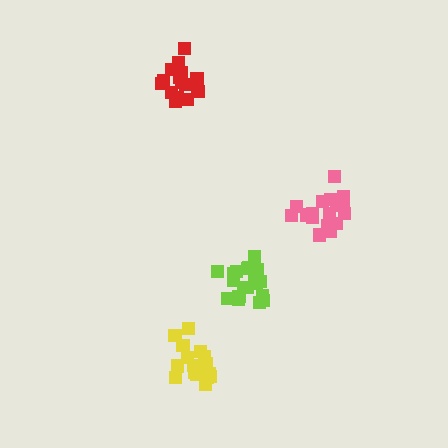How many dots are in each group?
Group 1: 16 dots, Group 2: 17 dots, Group 3: 21 dots, Group 4: 18 dots (72 total).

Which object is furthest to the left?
The red cluster is leftmost.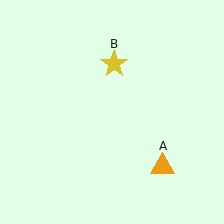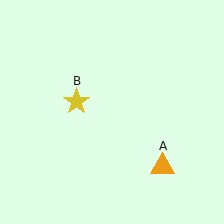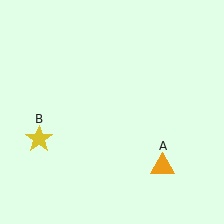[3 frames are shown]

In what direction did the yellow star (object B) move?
The yellow star (object B) moved down and to the left.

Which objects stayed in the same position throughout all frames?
Orange triangle (object A) remained stationary.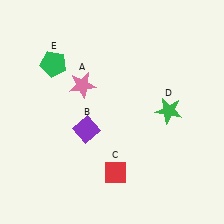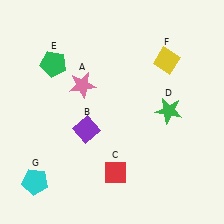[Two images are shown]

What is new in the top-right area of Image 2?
A yellow diamond (F) was added in the top-right area of Image 2.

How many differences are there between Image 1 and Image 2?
There are 2 differences between the two images.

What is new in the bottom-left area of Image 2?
A cyan pentagon (G) was added in the bottom-left area of Image 2.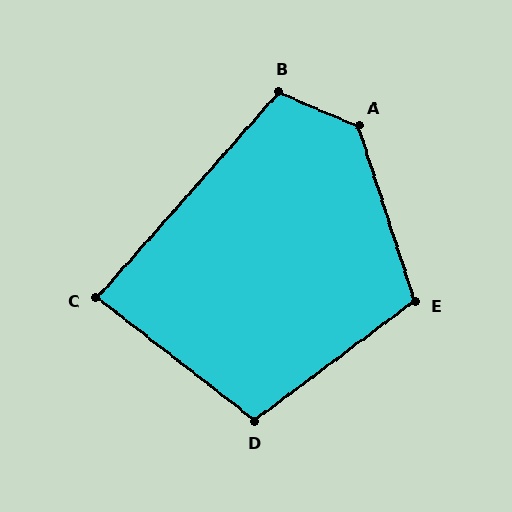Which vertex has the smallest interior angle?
C, at approximately 86 degrees.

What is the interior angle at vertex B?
Approximately 109 degrees (obtuse).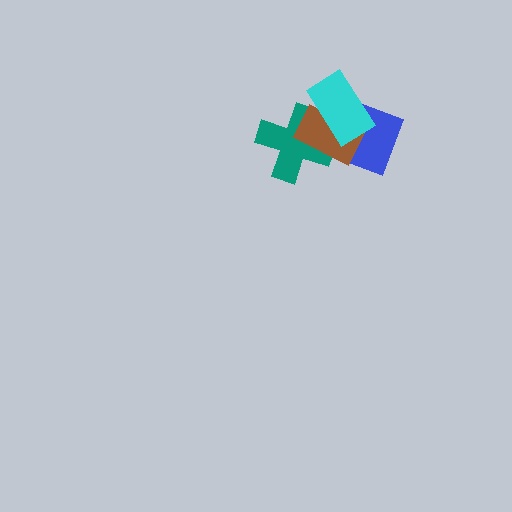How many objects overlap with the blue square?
2 objects overlap with the blue square.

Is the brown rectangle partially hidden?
Yes, it is partially covered by another shape.